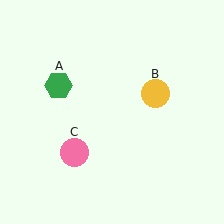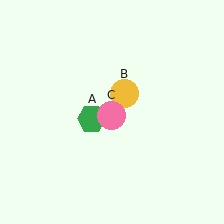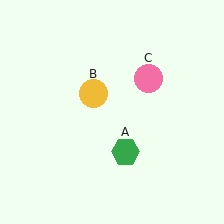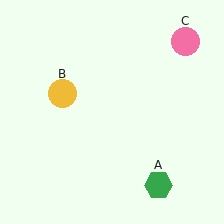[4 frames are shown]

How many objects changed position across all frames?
3 objects changed position: green hexagon (object A), yellow circle (object B), pink circle (object C).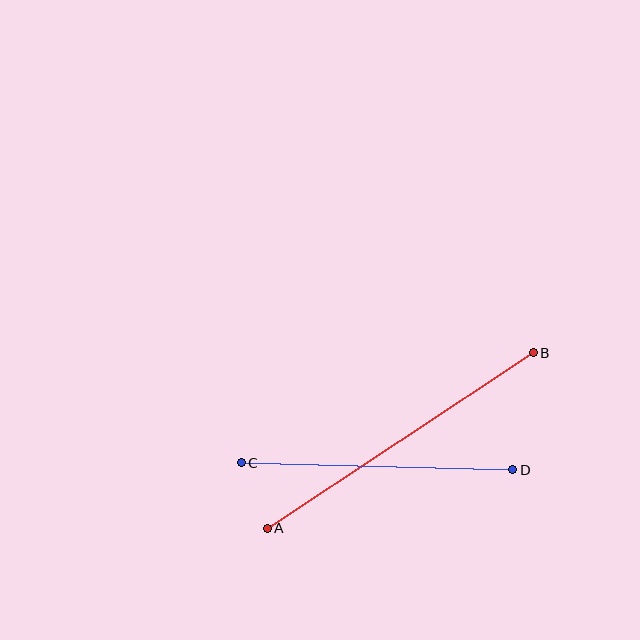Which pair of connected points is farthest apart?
Points A and B are farthest apart.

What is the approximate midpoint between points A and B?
The midpoint is at approximately (400, 440) pixels.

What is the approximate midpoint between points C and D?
The midpoint is at approximately (377, 466) pixels.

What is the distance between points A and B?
The distance is approximately 319 pixels.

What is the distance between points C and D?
The distance is approximately 271 pixels.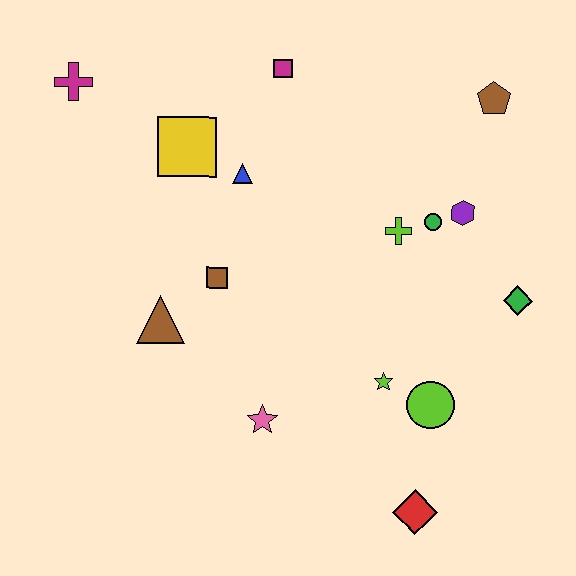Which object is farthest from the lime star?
The magenta cross is farthest from the lime star.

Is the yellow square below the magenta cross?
Yes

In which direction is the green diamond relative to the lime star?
The green diamond is to the right of the lime star.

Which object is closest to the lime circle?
The lime star is closest to the lime circle.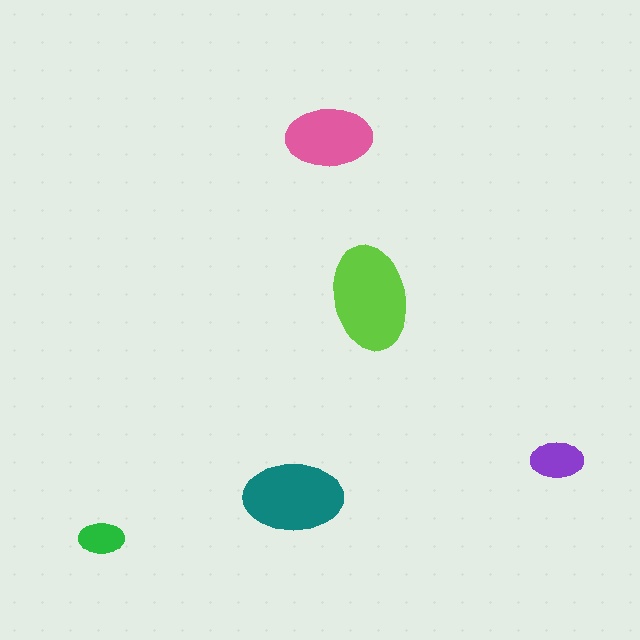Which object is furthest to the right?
The purple ellipse is rightmost.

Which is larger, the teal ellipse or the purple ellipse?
The teal one.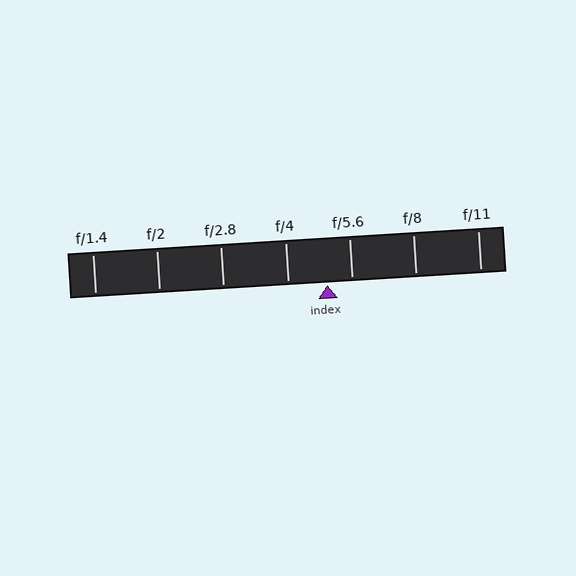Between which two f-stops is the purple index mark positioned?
The index mark is between f/4 and f/5.6.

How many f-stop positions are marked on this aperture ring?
There are 7 f-stop positions marked.